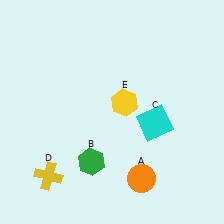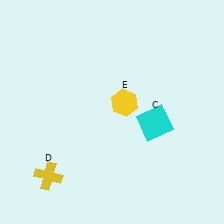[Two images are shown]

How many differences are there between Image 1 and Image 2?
There are 2 differences between the two images.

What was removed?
The green hexagon (B), the orange circle (A) were removed in Image 2.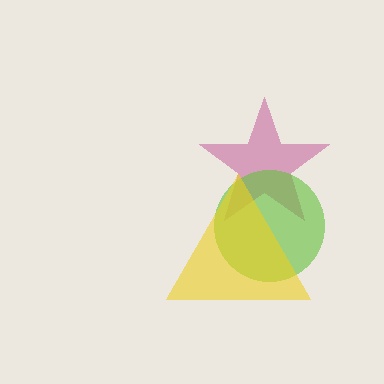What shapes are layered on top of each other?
The layered shapes are: a magenta star, a lime circle, a yellow triangle.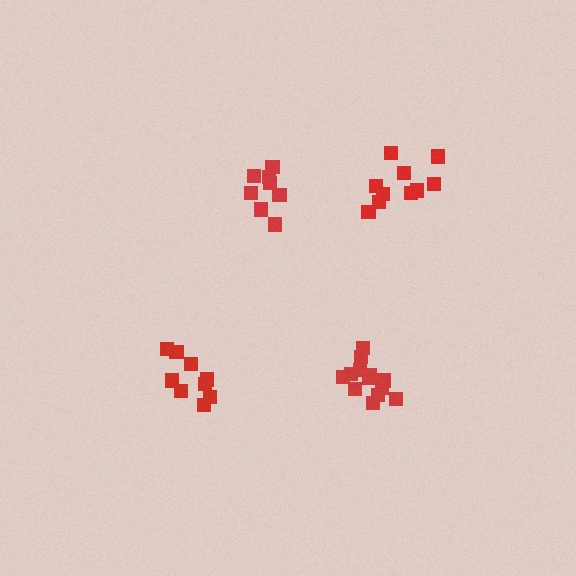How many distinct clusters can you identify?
There are 4 distinct clusters.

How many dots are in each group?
Group 1: 10 dots, Group 2: 9 dots, Group 3: 8 dots, Group 4: 13 dots (40 total).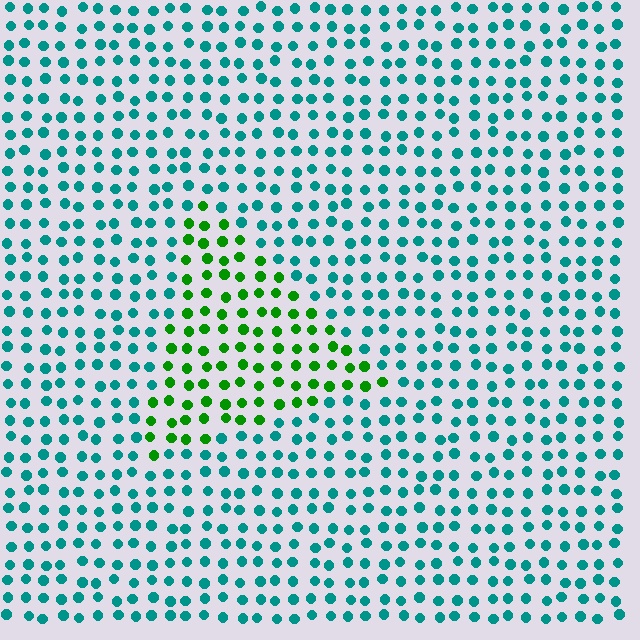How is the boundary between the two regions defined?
The boundary is defined purely by a slight shift in hue (about 57 degrees). Spacing, size, and orientation are identical on both sides.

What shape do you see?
I see a triangle.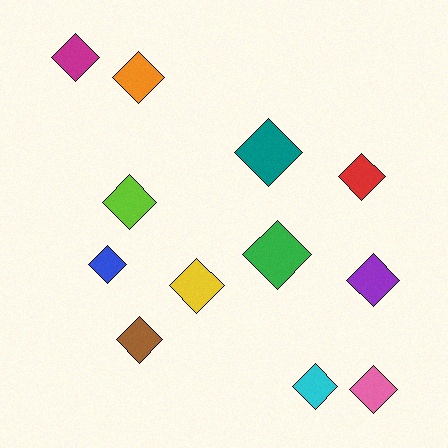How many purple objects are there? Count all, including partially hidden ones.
There is 1 purple object.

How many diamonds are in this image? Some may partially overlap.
There are 12 diamonds.